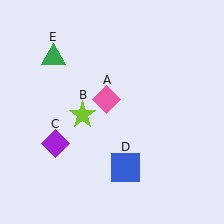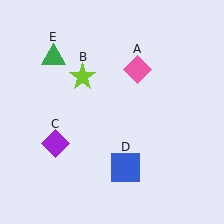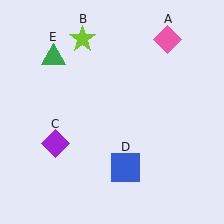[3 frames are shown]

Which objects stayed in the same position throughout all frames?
Purple diamond (object C) and blue square (object D) and green triangle (object E) remained stationary.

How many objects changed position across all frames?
2 objects changed position: pink diamond (object A), lime star (object B).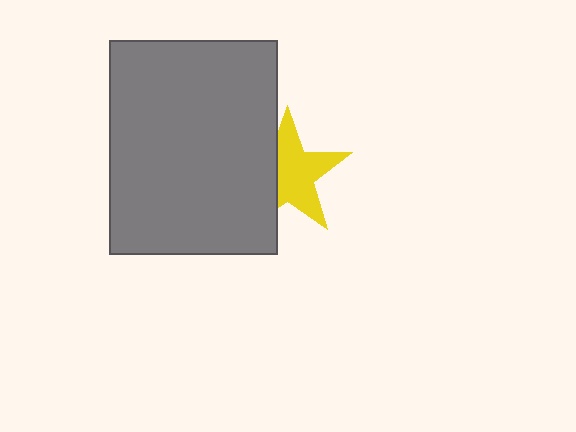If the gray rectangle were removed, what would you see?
You would see the complete yellow star.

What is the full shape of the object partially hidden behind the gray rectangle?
The partially hidden object is a yellow star.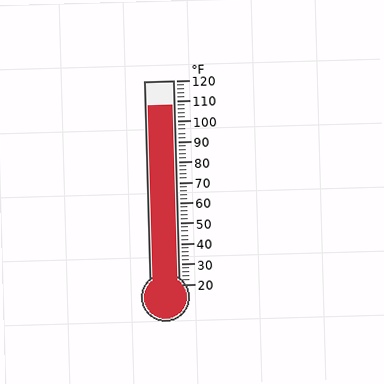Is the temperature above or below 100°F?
The temperature is above 100°F.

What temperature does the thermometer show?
The thermometer shows approximately 108°F.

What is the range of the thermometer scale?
The thermometer scale ranges from 20°F to 120°F.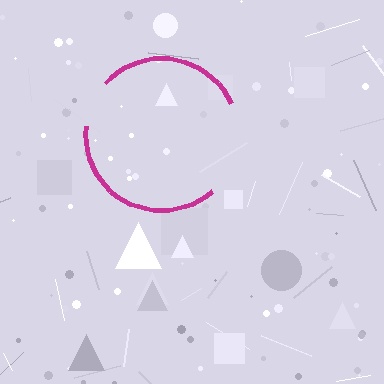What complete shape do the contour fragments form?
The contour fragments form a circle.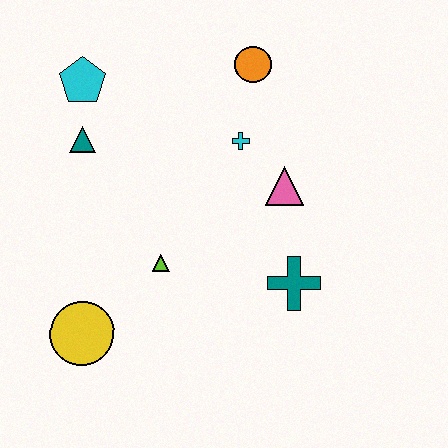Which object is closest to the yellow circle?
The lime triangle is closest to the yellow circle.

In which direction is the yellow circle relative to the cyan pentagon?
The yellow circle is below the cyan pentagon.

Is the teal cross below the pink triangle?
Yes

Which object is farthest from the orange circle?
The yellow circle is farthest from the orange circle.